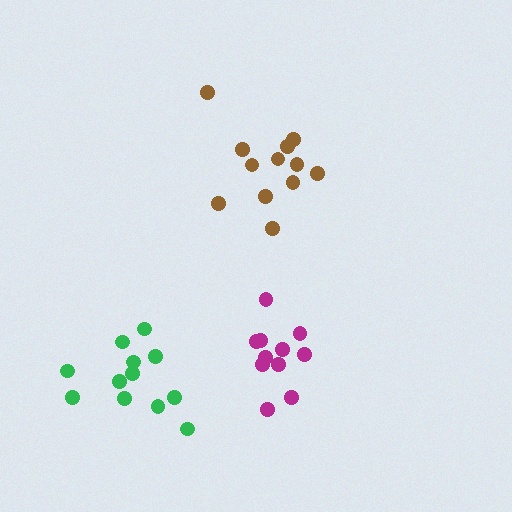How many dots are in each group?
Group 1: 11 dots, Group 2: 12 dots, Group 3: 12 dots (35 total).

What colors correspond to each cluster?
The clusters are colored: magenta, brown, green.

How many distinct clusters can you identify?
There are 3 distinct clusters.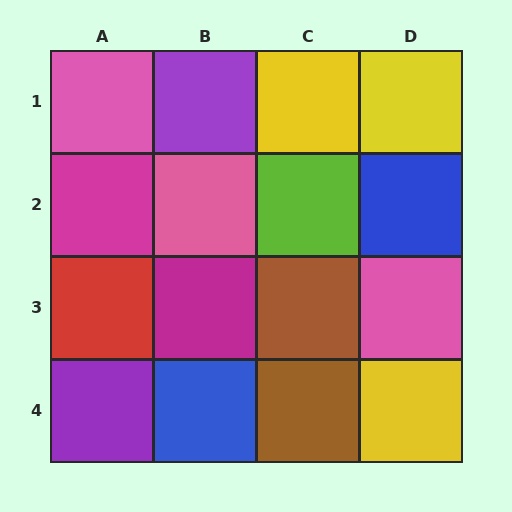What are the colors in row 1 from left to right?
Pink, purple, yellow, yellow.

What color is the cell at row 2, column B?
Pink.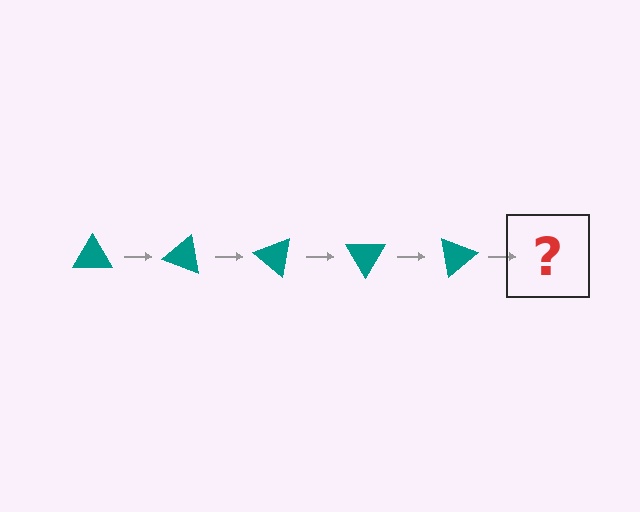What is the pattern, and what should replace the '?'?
The pattern is that the triangle rotates 20 degrees each step. The '?' should be a teal triangle rotated 100 degrees.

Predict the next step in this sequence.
The next step is a teal triangle rotated 100 degrees.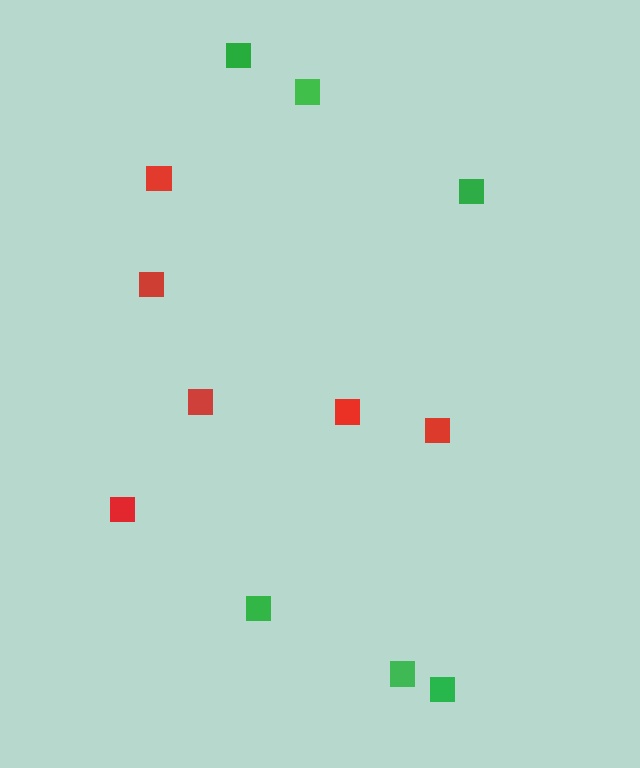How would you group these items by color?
There are 2 groups: one group of red squares (6) and one group of green squares (6).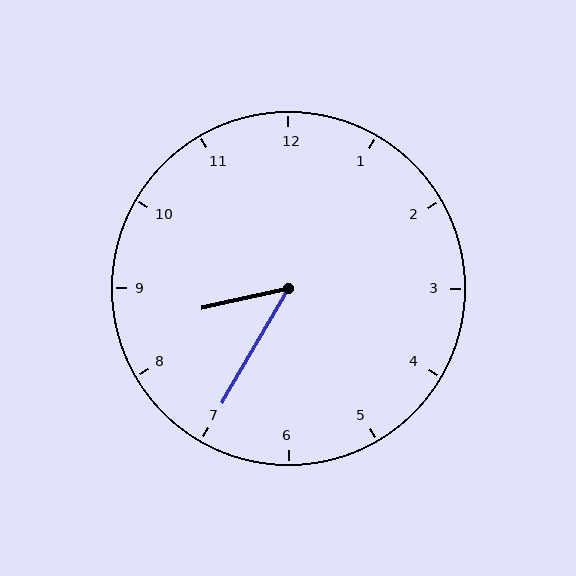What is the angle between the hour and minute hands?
Approximately 48 degrees.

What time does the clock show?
8:35.